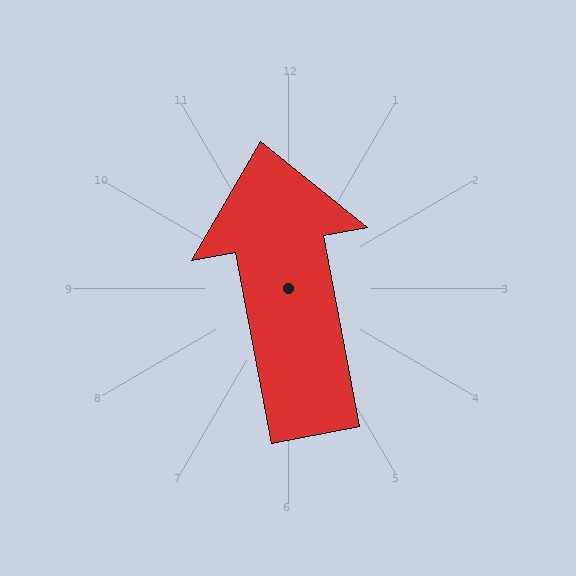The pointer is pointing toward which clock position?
Roughly 12 o'clock.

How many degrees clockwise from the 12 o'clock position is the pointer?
Approximately 349 degrees.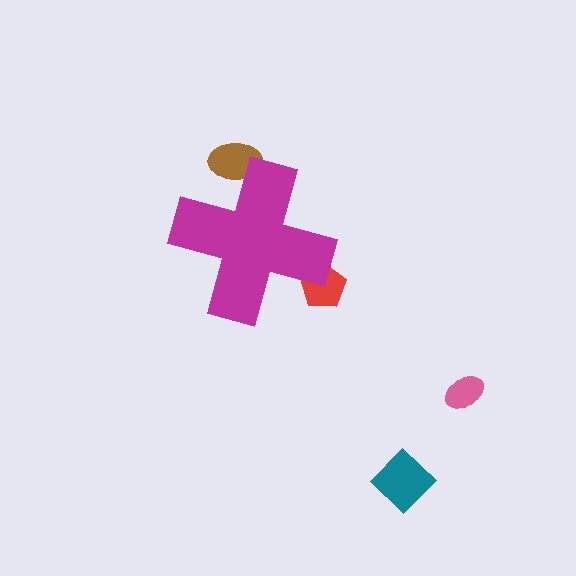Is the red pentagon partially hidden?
Yes, the red pentagon is partially hidden behind the magenta cross.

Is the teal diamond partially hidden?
No, the teal diamond is fully visible.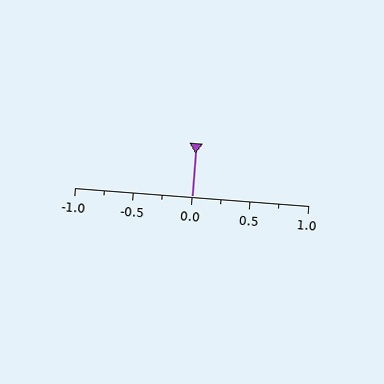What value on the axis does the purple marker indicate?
The marker indicates approximately 0.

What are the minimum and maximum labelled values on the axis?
The axis runs from -1.0 to 1.0.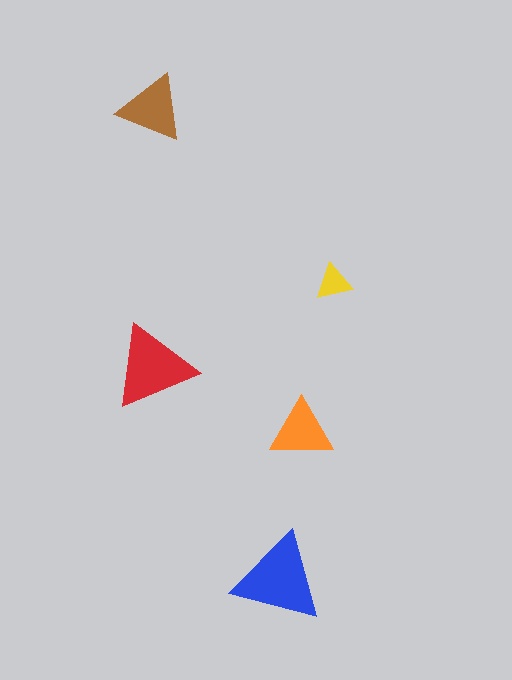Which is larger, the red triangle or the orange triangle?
The red one.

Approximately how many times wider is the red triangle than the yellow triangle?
About 2.5 times wider.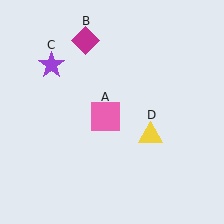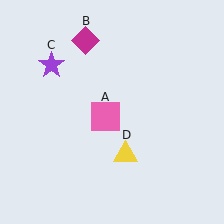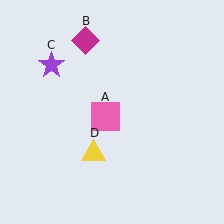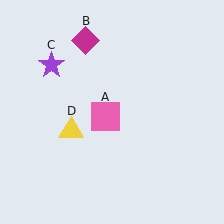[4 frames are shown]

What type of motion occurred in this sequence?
The yellow triangle (object D) rotated clockwise around the center of the scene.